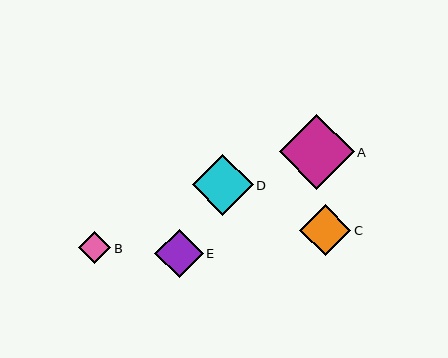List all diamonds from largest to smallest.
From largest to smallest: A, D, C, E, B.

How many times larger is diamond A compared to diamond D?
Diamond A is approximately 1.2 times the size of diamond D.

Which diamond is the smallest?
Diamond B is the smallest with a size of approximately 33 pixels.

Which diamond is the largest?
Diamond A is the largest with a size of approximately 75 pixels.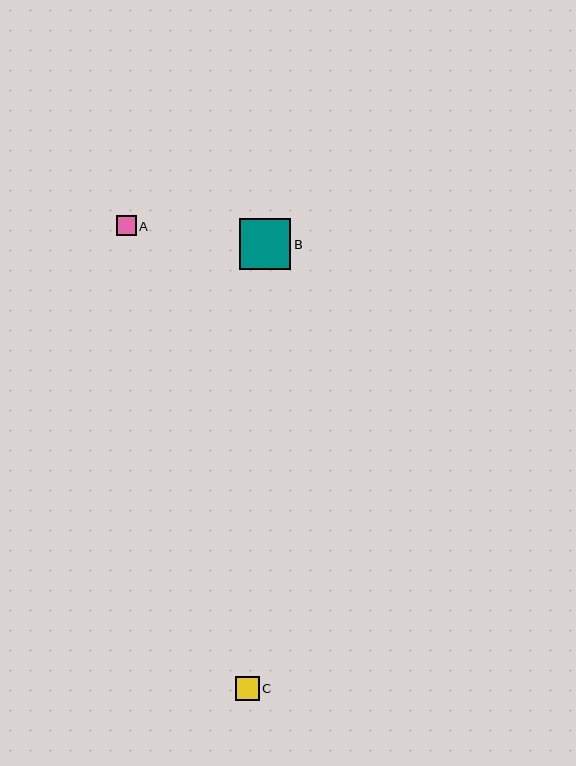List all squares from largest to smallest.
From largest to smallest: B, C, A.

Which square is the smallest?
Square A is the smallest with a size of approximately 20 pixels.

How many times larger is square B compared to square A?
Square B is approximately 2.5 times the size of square A.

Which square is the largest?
Square B is the largest with a size of approximately 51 pixels.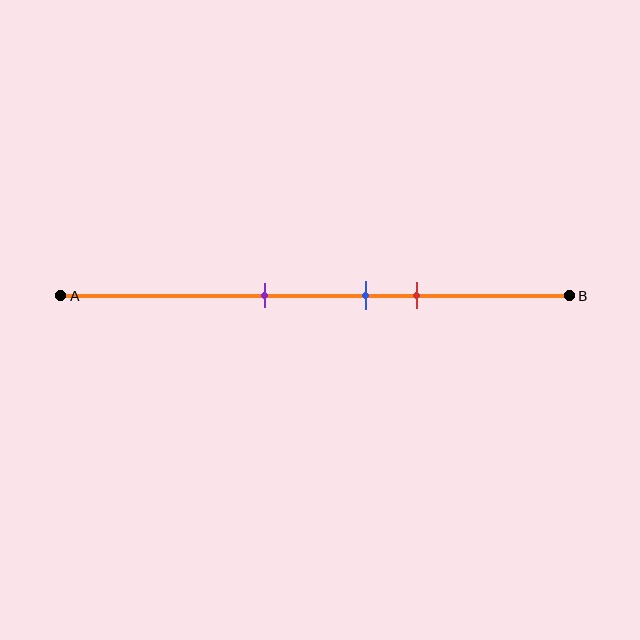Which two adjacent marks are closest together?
The blue and red marks are the closest adjacent pair.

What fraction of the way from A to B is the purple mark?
The purple mark is approximately 40% (0.4) of the way from A to B.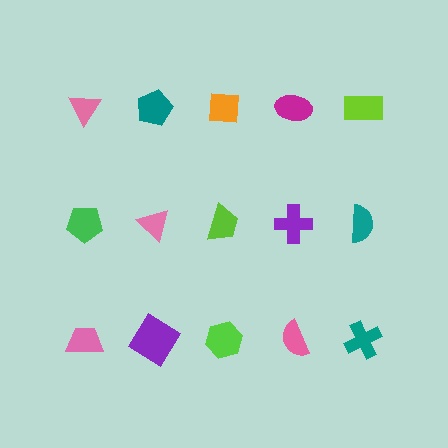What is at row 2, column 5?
A teal semicircle.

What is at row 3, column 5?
A teal cross.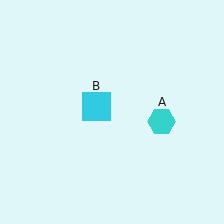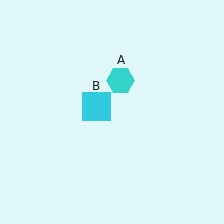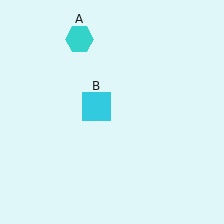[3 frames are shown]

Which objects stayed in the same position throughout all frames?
Cyan square (object B) remained stationary.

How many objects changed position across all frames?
1 object changed position: cyan hexagon (object A).